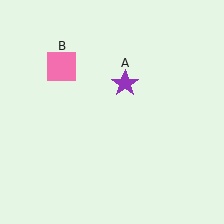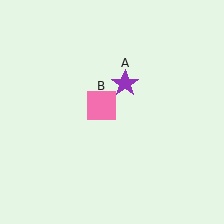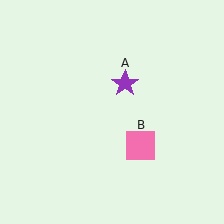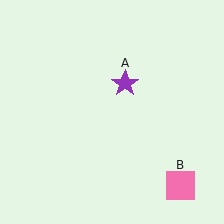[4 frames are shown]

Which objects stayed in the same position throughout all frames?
Purple star (object A) remained stationary.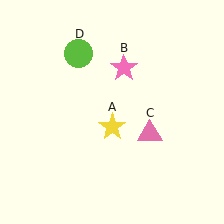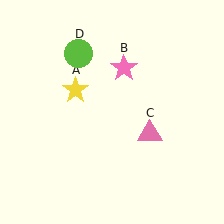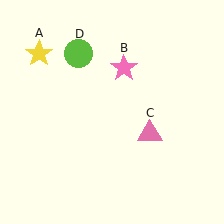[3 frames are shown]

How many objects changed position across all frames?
1 object changed position: yellow star (object A).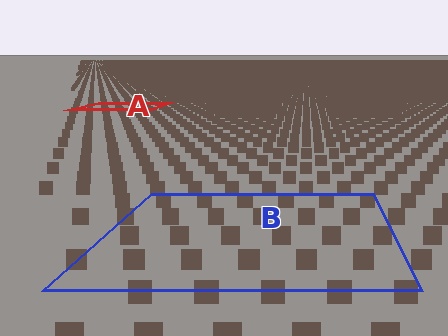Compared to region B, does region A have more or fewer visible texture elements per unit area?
Region A has more texture elements per unit area — they are packed more densely because it is farther away.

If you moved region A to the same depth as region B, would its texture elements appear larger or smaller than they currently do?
They would appear larger. At a closer depth, the same texture elements are projected at a bigger on-screen size.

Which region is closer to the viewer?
Region B is closer. The texture elements there are larger and more spread out.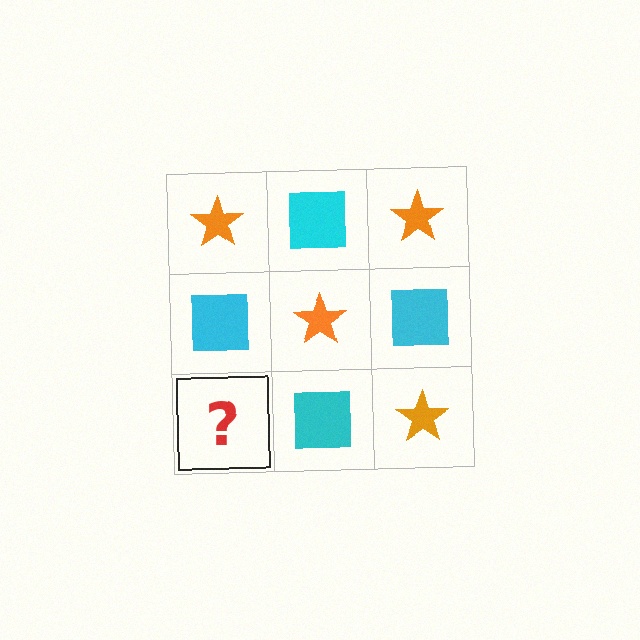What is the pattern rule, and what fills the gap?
The rule is that it alternates orange star and cyan square in a checkerboard pattern. The gap should be filled with an orange star.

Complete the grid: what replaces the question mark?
The question mark should be replaced with an orange star.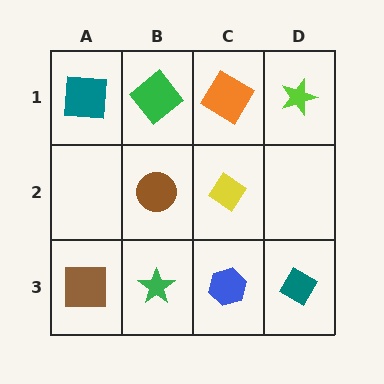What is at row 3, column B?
A green star.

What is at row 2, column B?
A brown circle.